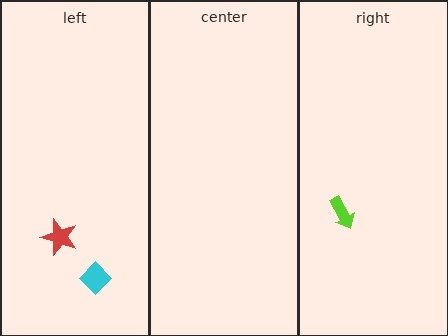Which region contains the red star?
The left region.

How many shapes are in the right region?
1.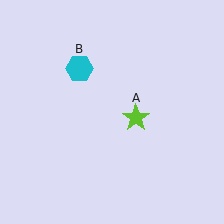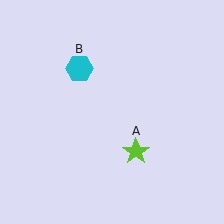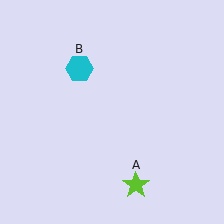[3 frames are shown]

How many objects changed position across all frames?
1 object changed position: lime star (object A).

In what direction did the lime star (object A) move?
The lime star (object A) moved down.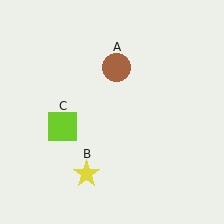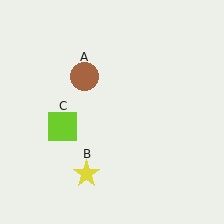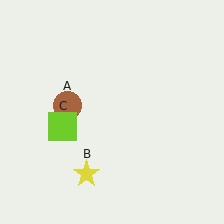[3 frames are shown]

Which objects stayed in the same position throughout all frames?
Yellow star (object B) and lime square (object C) remained stationary.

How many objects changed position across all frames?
1 object changed position: brown circle (object A).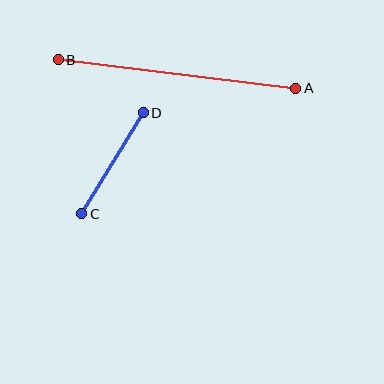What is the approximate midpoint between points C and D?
The midpoint is at approximately (112, 163) pixels.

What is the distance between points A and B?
The distance is approximately 239 pixels.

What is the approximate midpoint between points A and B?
The midpoint is at approximately (177, 74) pixels.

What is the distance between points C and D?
The distance is approximately 118 pixels.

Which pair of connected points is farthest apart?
Points A and B are farthest apart.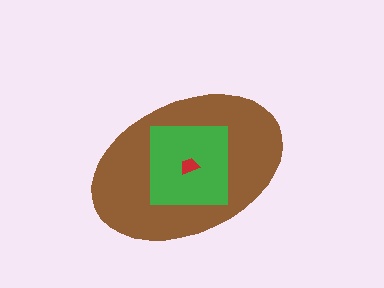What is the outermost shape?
The brown ellipse.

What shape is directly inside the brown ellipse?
The green square.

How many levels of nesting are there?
3.